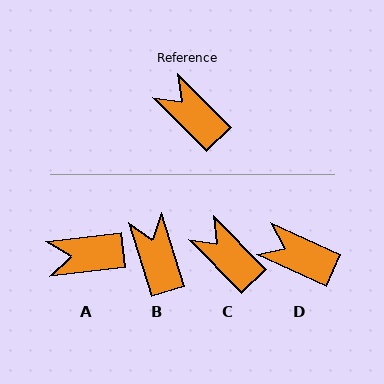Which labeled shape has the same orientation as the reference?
C.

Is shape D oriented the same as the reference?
No, it is off by about 21 degrees.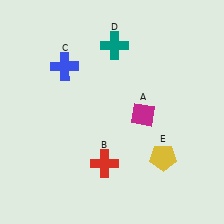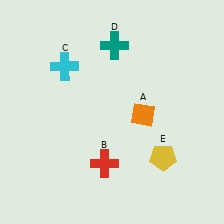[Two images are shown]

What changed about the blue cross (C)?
In Image 1, C is blue. In Image 2, it changed to cyan.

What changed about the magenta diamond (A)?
In Image 1, A is magenta. In Image 2, it changed to orange.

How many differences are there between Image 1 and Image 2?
There are 2 differences between the two images.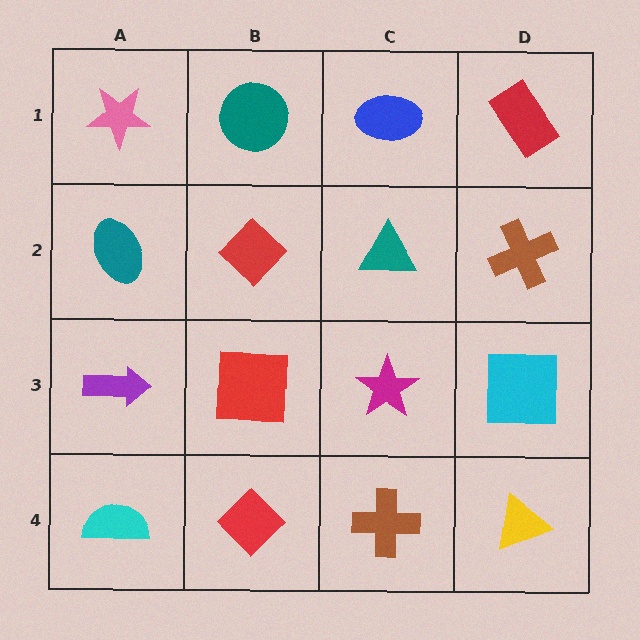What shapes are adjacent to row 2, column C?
A blue ellipse (row 1, column C), a magenta star (row 3, column C), a red diamond (row 2, column B), a brown cross (row 2, column D).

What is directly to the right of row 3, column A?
A red square.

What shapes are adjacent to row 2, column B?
A teal circle (row 1, column B), a red square (row 3, column B), a teal ellipse (row 2, column A), a teal triangle (row 2, column C).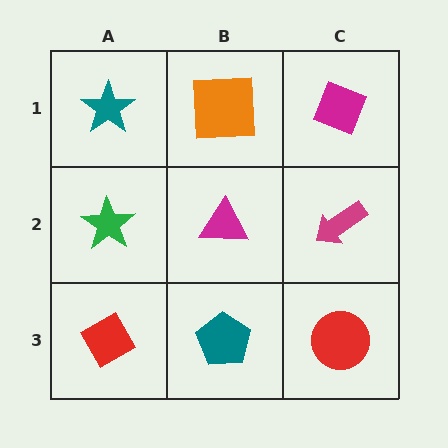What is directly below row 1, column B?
A magenta triangle.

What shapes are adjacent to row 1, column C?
A magenta arrow (row 2, column C), an orange square (row 1, column B).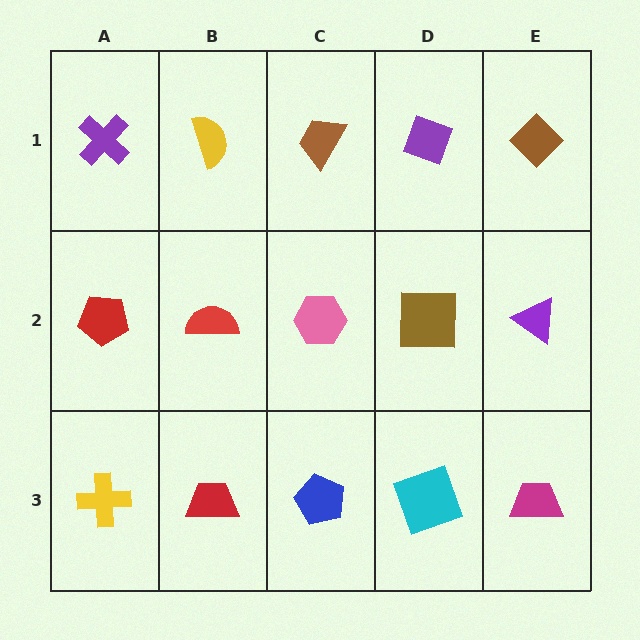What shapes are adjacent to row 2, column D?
A purple diamond (row 1, column D), a cyan square (row 3, column D), a pink hexagon (row 2, column C), a purple triangle (row 2, column E).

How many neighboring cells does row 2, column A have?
3.